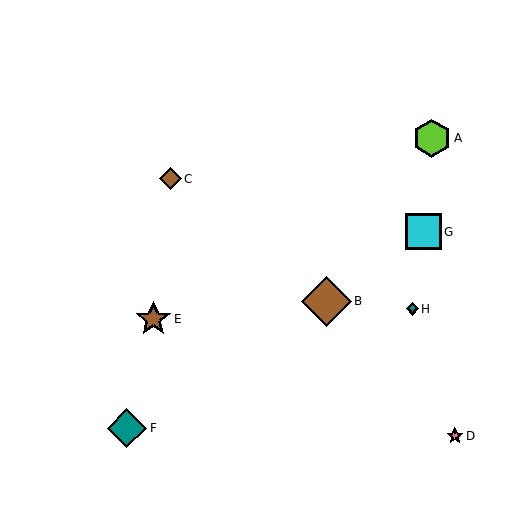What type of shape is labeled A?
Shape A is a lime hexagon.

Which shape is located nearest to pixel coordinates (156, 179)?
The brown diamond (labeled C) at (171, 179) is nearest to that location.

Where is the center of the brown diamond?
The center of the brown diamond is at (171, 179).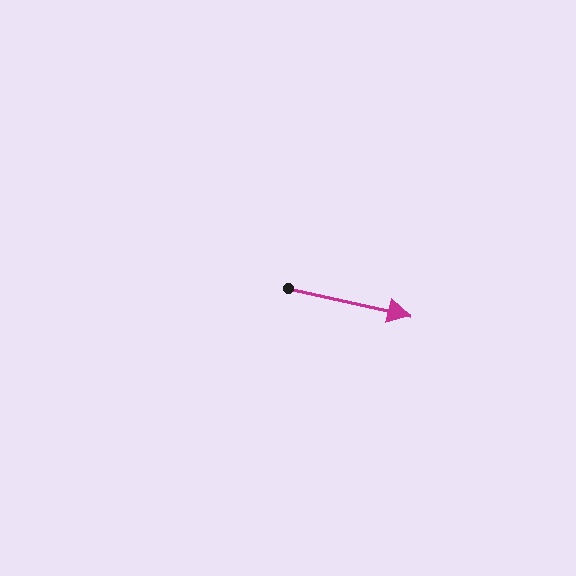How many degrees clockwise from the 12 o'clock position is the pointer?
Approximately 103 degrees.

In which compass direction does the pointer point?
East.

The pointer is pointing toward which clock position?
Roughly 3 o'clock.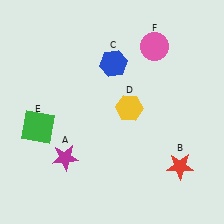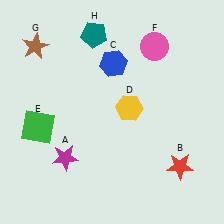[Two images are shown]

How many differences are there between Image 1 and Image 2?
There are 2 differences between the two images.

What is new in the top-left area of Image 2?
A brown star (G) was added in the top-left area of Image 2.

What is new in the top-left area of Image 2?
A teal pentagon (H) was added in the top-left area of Image 2.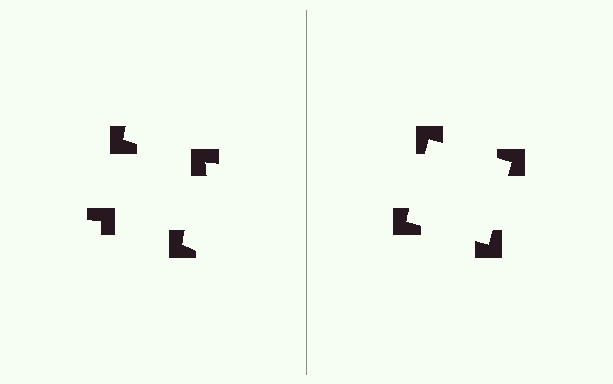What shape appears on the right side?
An illusory square.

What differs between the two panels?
The notched squares are positioned identically on both sides; only the wedge orientations differ. On the right they align to a square; on the left they are misaligned.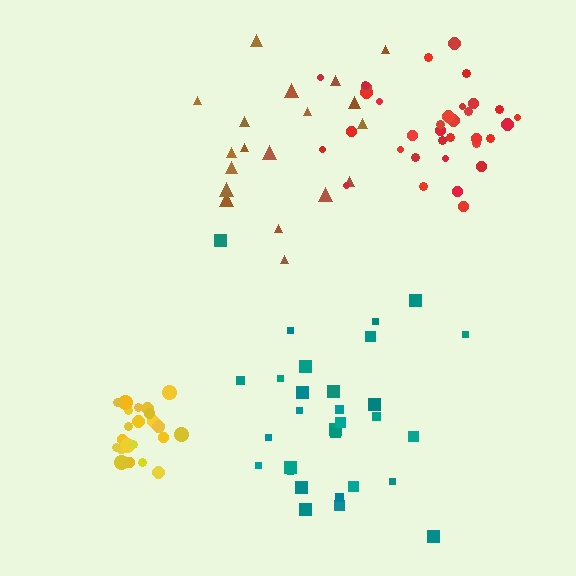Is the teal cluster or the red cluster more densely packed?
Red.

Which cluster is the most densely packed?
Yellow.